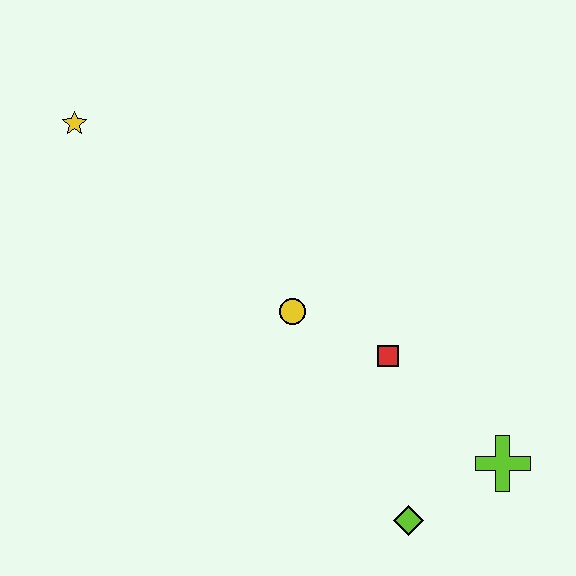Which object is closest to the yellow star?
The yellow circle is closest to the yellow star.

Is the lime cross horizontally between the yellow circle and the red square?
No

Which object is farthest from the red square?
The yellow star is farthest from the red square.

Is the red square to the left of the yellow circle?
No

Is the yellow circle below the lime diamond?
No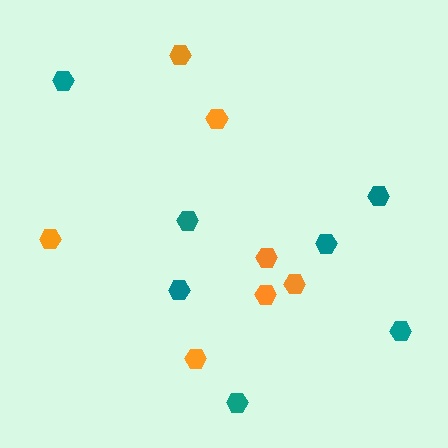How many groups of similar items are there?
There are 2 groups: one group of orange hexagons (7) and one group of teal hexagons (7).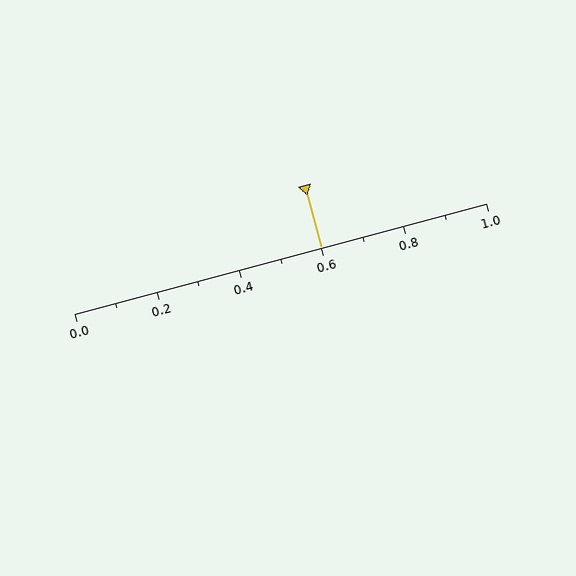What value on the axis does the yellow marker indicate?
The marker indicates approximately 0.6.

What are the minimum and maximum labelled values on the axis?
The axis runs from 0.0 to 1.0.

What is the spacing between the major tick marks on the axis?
The major ticks are spaced 0.2 apart.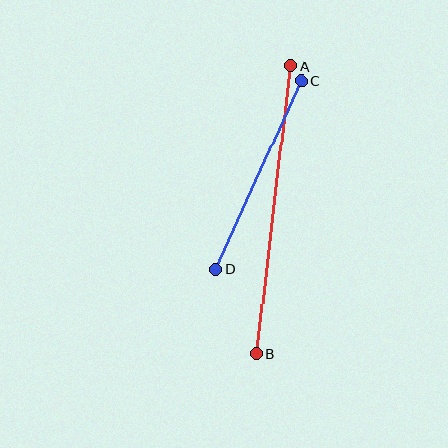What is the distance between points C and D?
The distance is approximately 207 pixels.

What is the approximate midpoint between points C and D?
The midpoint is at approximately (258, 175) pixels.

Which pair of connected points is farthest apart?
Points A and B are farthest apart.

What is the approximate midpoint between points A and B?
The midpoint is at approximately (274, 210) pixels.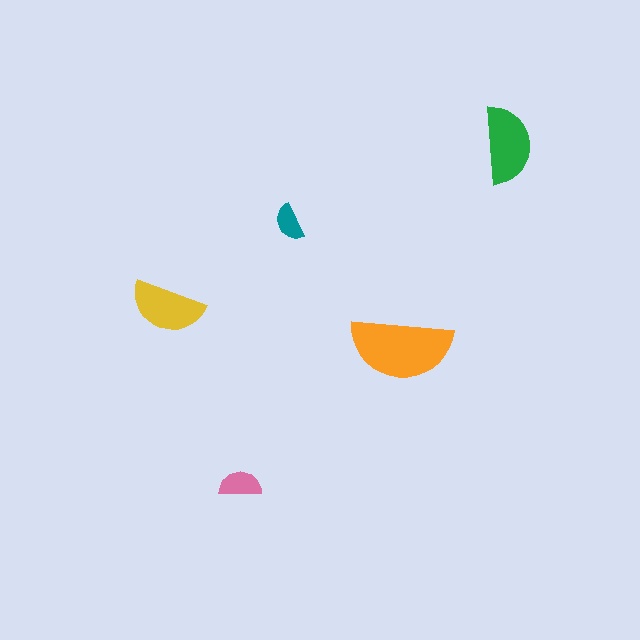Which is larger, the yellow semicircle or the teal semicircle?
The yellow one.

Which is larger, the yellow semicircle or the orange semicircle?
The orange one.